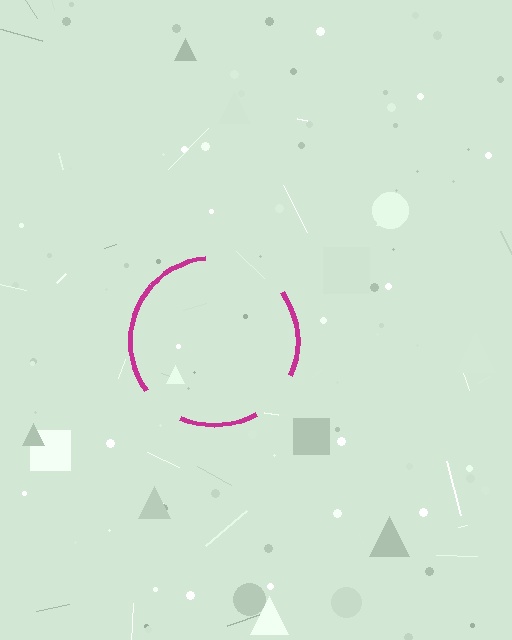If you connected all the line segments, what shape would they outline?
They would outline a circle.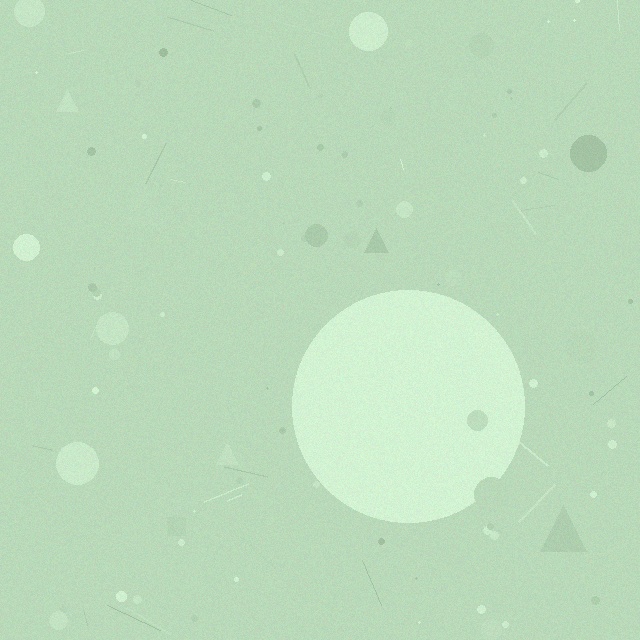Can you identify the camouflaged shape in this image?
The camouflaged shape is a circle.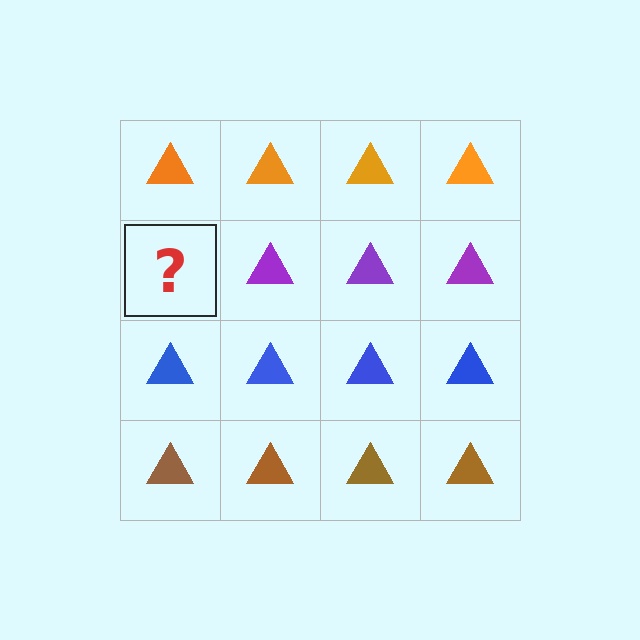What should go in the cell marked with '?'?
The missing cell should contain a purple triangle.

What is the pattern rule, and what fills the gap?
The rule is that each row has a consistent color. The gap should be filled with a purple triangle.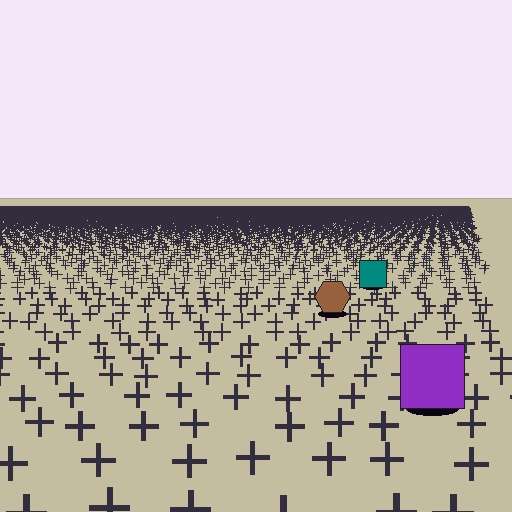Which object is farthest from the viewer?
The teal square is farthest from the viewer. It appears smaller and the ground texture around it is denser.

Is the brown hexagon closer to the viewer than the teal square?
Yes. The brown hexagon is closer — you can tell from the texture gradient: the ground texture is coarser near it.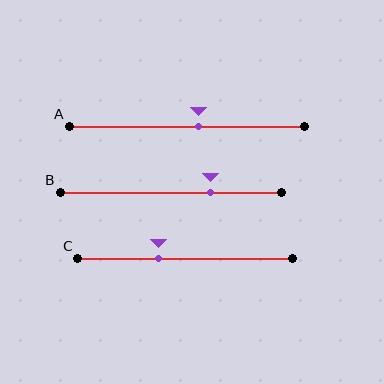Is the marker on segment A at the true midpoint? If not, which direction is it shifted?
No, the marker on segment A is shifted to the right by about 5% of the segment length.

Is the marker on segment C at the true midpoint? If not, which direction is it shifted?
No, the marker on segment C is shifted to the left by about 12% of the segment length.